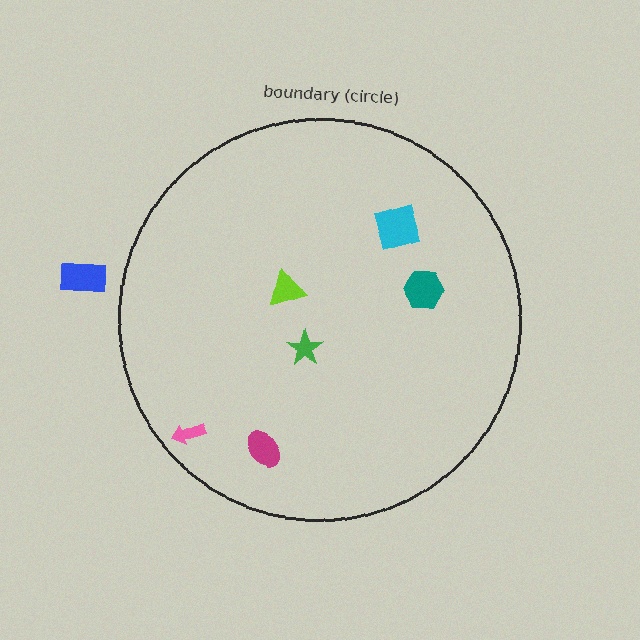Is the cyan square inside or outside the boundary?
Inside.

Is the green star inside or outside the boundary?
Inside.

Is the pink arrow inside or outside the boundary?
Inside.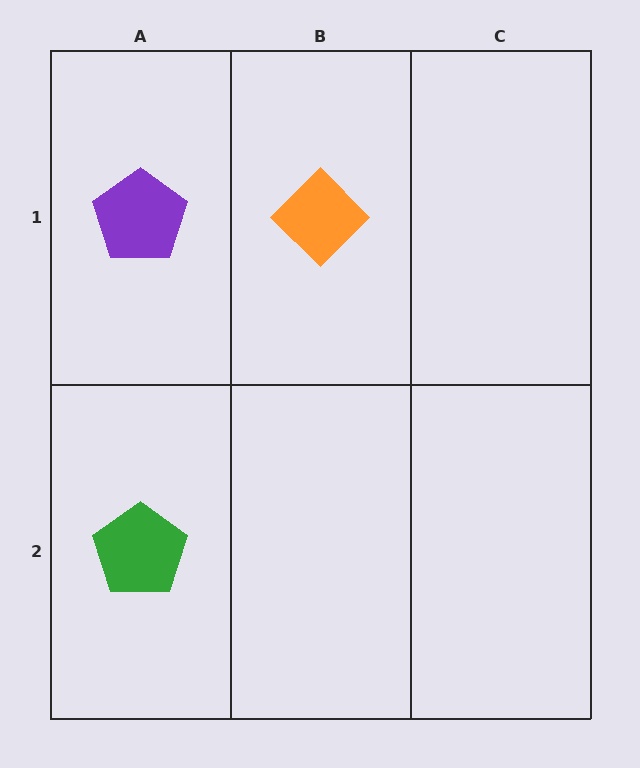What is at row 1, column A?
A purple pentagon.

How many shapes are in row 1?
2 shapes.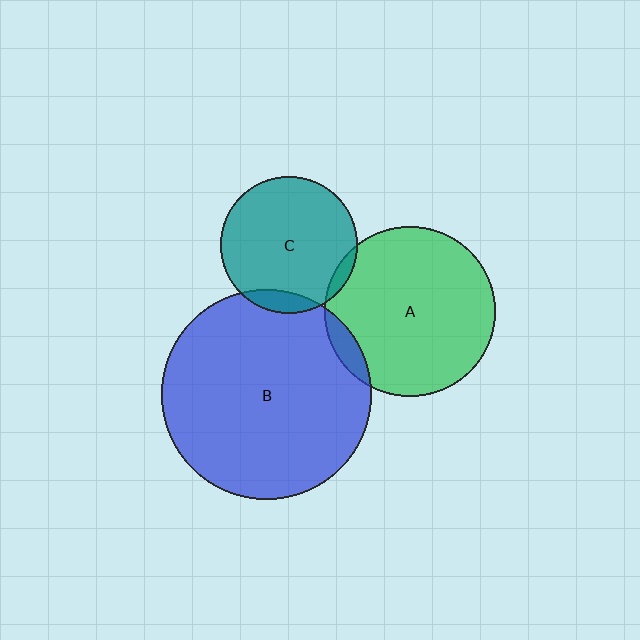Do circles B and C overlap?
Yes.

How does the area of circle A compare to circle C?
Approximately 1.6 times.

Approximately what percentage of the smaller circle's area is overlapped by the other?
Approximately 10%.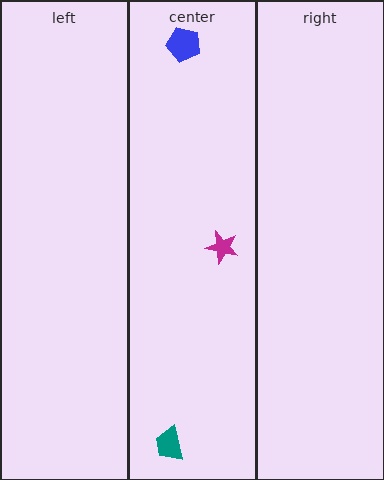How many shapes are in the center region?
3.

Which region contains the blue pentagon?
The center region.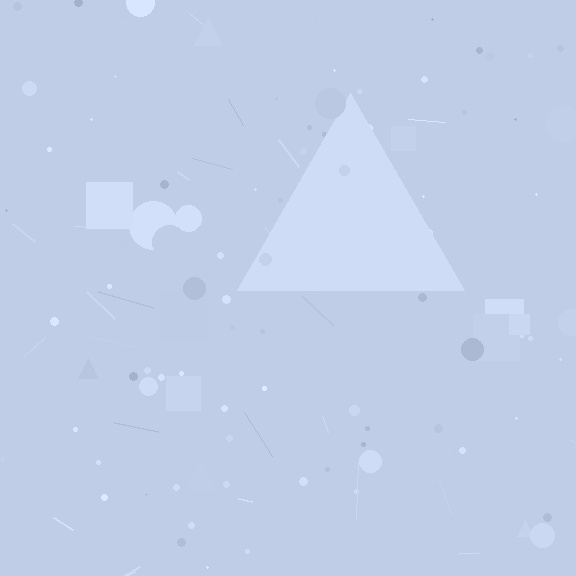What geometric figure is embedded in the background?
A triangle is embedded in the background.